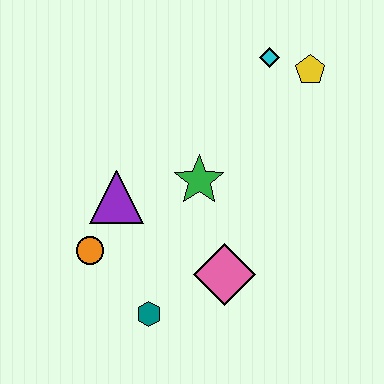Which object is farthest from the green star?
The yellow pentagon is farthest from the green star.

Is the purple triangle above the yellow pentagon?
No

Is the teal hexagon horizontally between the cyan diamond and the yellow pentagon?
No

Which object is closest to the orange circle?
The purple triangle is closest to the orange circle.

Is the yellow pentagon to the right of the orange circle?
Yes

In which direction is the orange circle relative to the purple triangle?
The orange circle is below the purple triangle.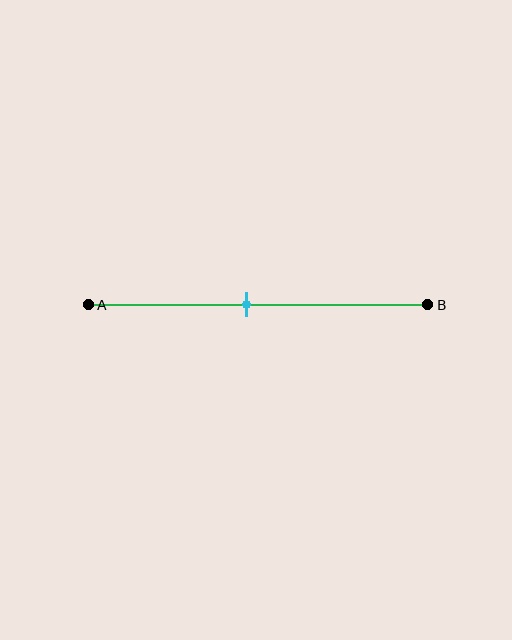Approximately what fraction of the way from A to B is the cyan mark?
The cyan mark is approximately 45% of the way from A to B.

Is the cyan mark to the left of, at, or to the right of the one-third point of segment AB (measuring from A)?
The cyan mark is to the right of the one-third point of segment AB.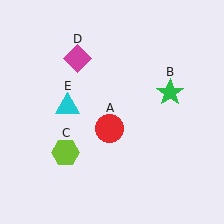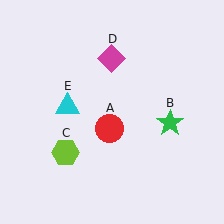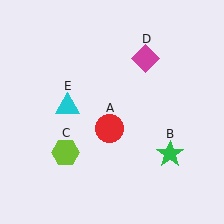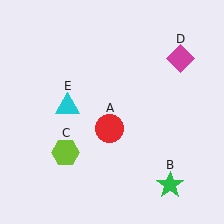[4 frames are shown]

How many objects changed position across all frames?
2 objects changed position: green star (object B), magenta diamond (object D).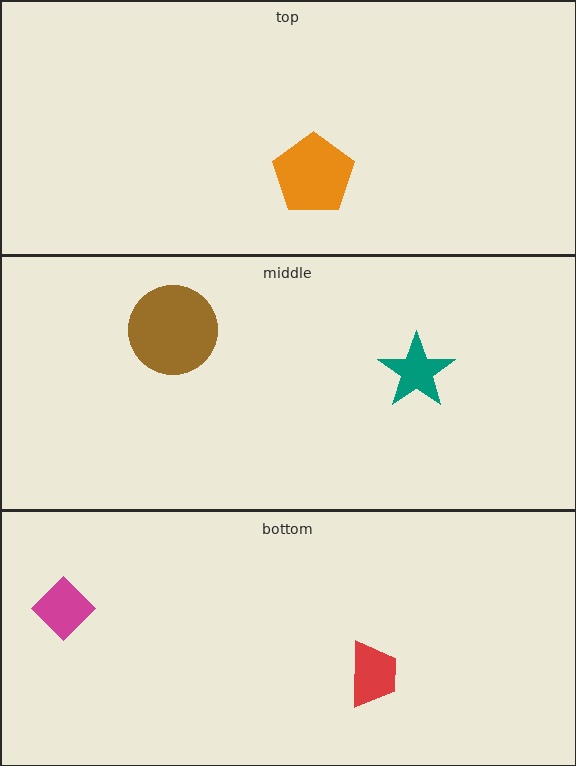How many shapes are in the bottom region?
2.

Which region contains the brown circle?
The middle region.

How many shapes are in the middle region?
2.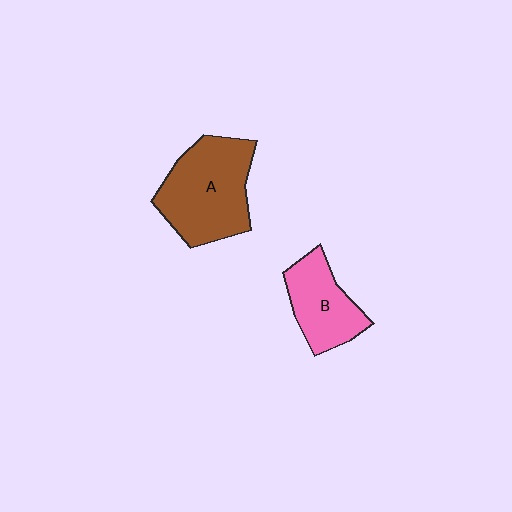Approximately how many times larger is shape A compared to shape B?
Approximately 1.6 times.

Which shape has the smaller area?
Shape B (pink).